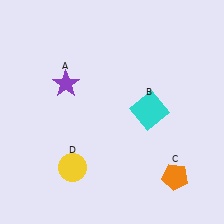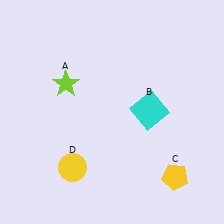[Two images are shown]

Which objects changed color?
A changed from purple to lime. C changed from orange to yellow.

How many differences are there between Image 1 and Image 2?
There are 2 differences between the two images.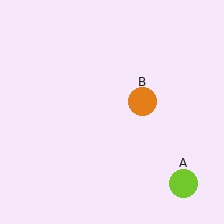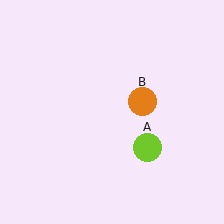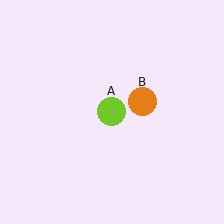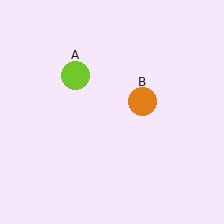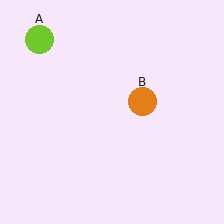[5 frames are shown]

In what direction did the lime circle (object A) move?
The lime circle (object A) moved up and to the left.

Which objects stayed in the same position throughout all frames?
Orange circle (object B) remained stationary.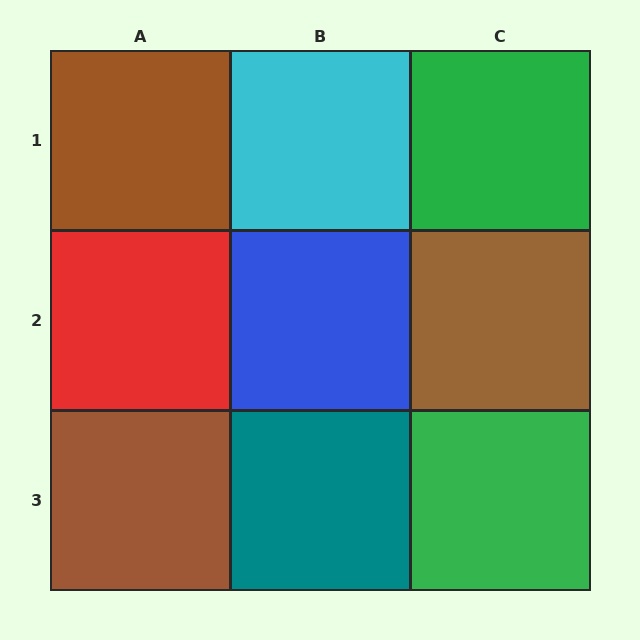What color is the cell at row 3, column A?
Brown.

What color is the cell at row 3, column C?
Green.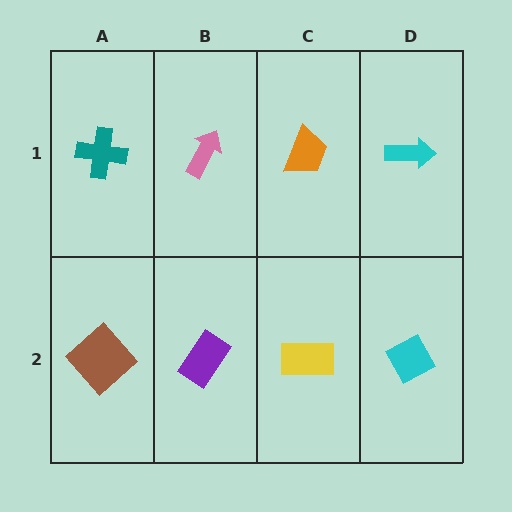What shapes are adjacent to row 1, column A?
A brown diamond (row 2, column A), a pink arrow (row 1, column B).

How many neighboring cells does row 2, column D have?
2.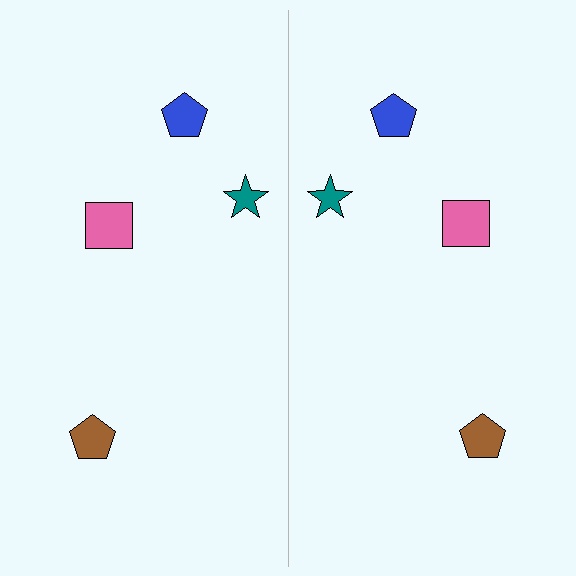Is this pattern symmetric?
Yes, this pattern has bilateral (reflection) symmetry.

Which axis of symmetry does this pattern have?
The pattern has a vertical axis of symmetry running through the center of the image.